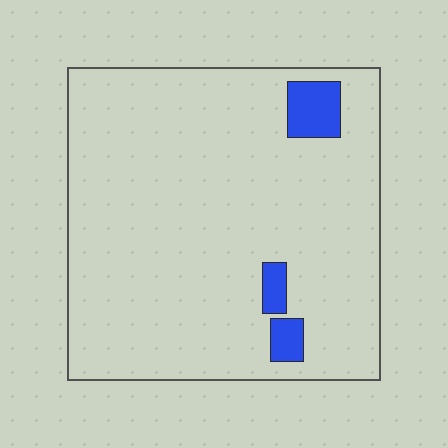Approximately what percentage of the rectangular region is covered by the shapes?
Approximately 5%.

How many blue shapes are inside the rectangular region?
3.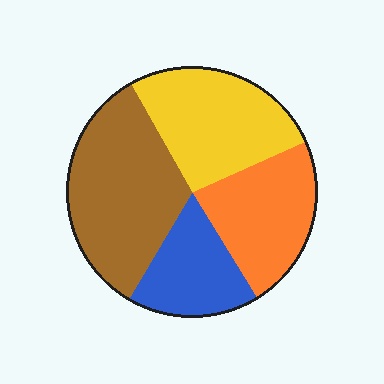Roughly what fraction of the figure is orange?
Orange covers roughly 25% of the figure.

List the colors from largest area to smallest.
From largest to smallest: brown, yellow, orange, blue.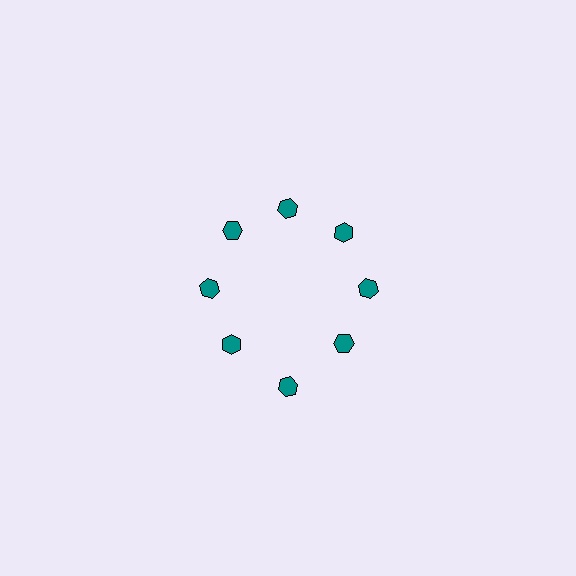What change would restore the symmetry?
The symmetry would be restored by moving it inward, back onto the ring so that all 8 hexagons sit at equal angles and equal distance from the center.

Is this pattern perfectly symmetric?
No. The 8 teal hexagons are arranged in a ring, but one element near the 6 o'clock position is pushed outward from the center, breaking the 8-fold rotational symmetry.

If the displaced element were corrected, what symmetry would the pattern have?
It would have 8-fold rotational symmetry — the pattern would map onto itself every 45 degrees.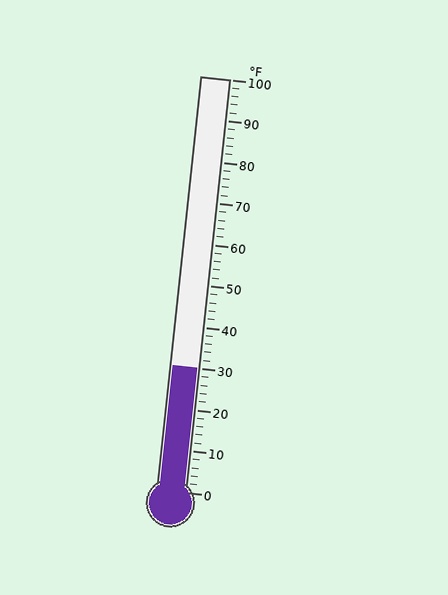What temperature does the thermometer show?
The thermometer shows approximately 30°F.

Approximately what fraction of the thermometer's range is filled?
The thermometer is filled to approximately 30% of its range.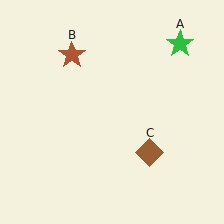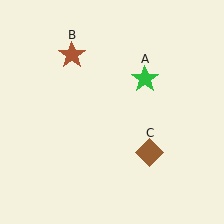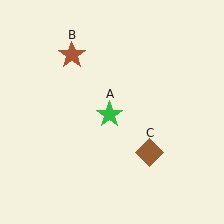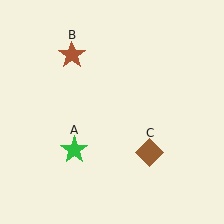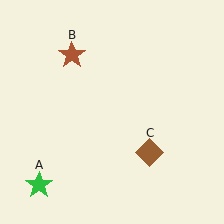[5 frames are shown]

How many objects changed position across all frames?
1 object changed position: green star (object A).